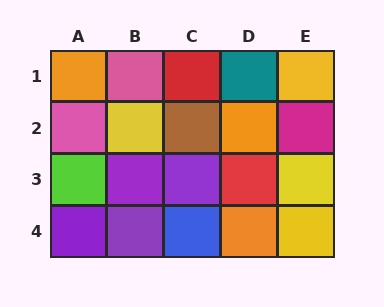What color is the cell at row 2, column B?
Yellow.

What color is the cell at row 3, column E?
Yellow.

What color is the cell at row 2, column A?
Pink.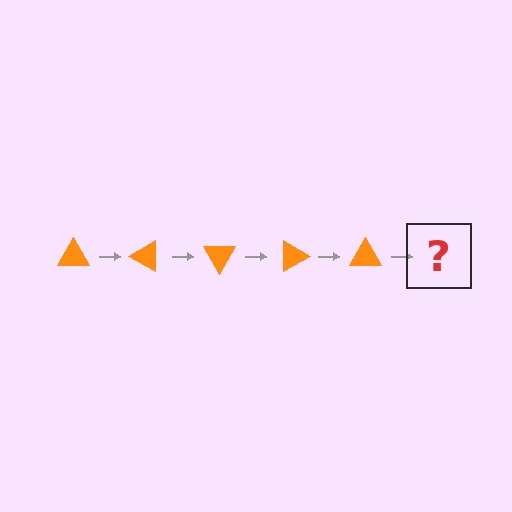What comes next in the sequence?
The next element should be an orange triangle rotated 150 degrees.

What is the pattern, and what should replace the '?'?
The pattern is that the triangle rotates 30 degrees each step. The '?' should be an orange triangle rotated 150 degrees.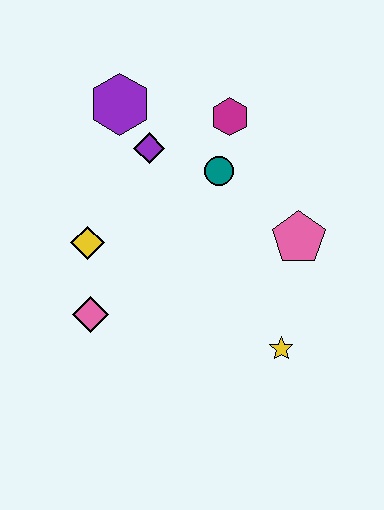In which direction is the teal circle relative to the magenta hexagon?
The teal circle is below the magenta hexagon.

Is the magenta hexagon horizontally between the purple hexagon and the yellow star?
Yes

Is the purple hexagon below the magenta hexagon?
No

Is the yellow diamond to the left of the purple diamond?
Yes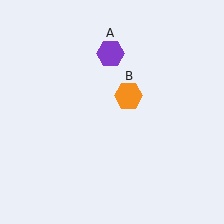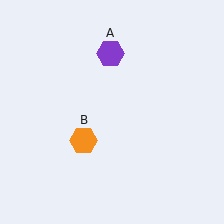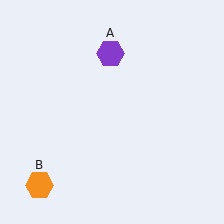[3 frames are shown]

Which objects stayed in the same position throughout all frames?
Purple hexagon (object A) remained stationary.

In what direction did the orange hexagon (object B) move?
The orange hexagon (object B) moved down and to the left.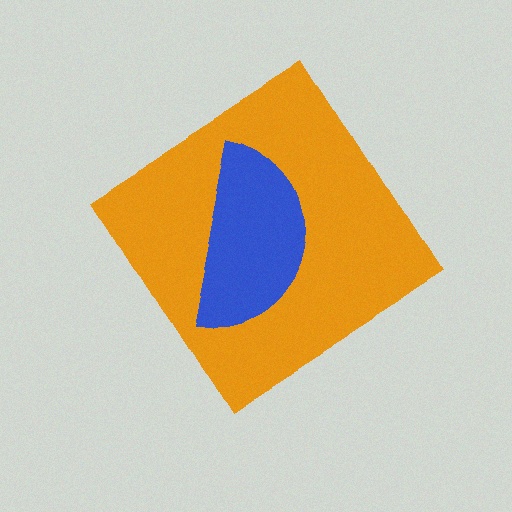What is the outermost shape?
The orange diamond.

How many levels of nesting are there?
2.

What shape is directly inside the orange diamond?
The blue semicircle.